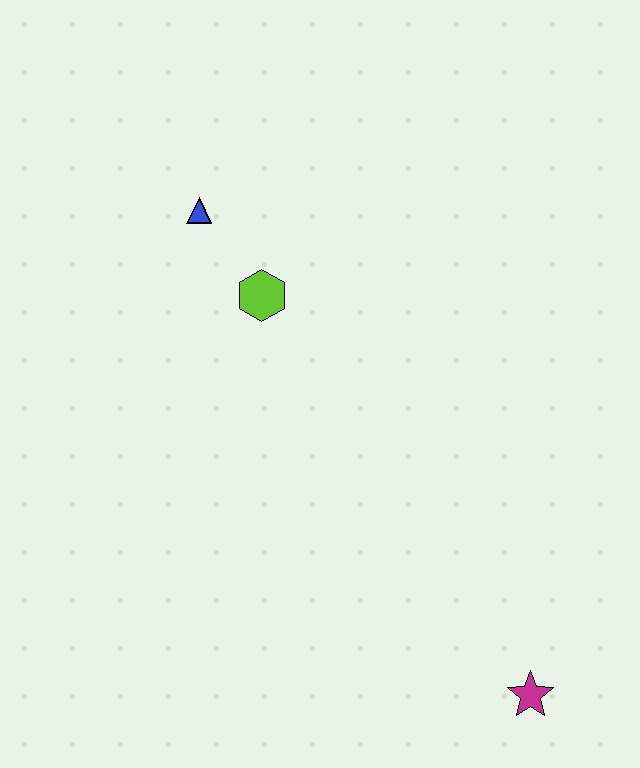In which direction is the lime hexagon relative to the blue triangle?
The lime hexagon is below the blue triangle.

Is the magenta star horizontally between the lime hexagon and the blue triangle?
No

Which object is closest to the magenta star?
The lime hexagon is closest to the magenta star.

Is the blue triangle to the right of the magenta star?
No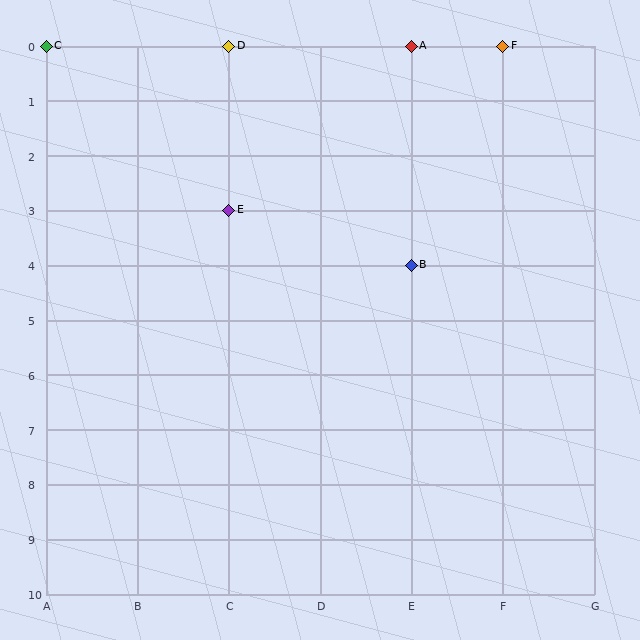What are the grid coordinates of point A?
Point A is at grid coordinates (E, 0).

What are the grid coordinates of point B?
Point B is at grid coordinates (E, 4).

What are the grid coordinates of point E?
Point E is at grid coordinates (C, 3).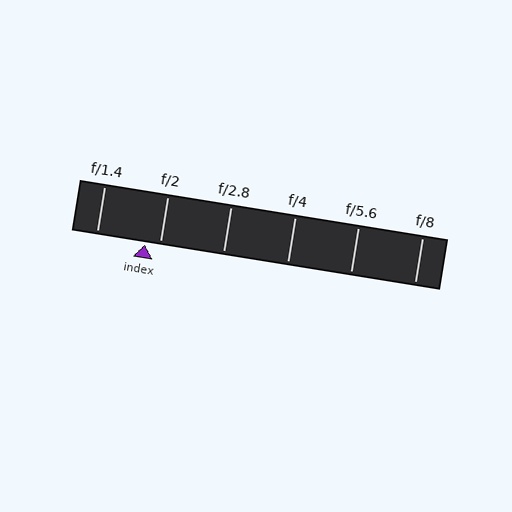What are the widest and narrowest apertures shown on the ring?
The widest aperture shown is f/1.4 and the narrowest is f/8.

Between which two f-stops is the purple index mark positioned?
The index mark is between f/1.4 and f/2.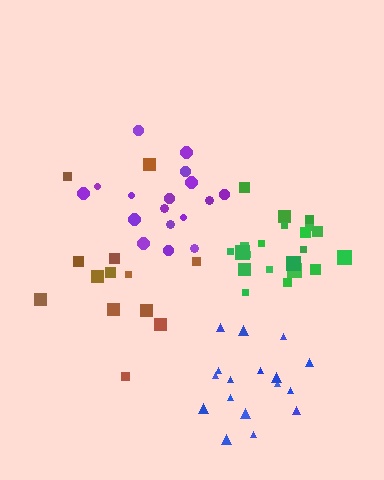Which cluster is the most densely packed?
Purple.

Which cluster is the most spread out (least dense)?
Brown.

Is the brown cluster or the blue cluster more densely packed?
Blue.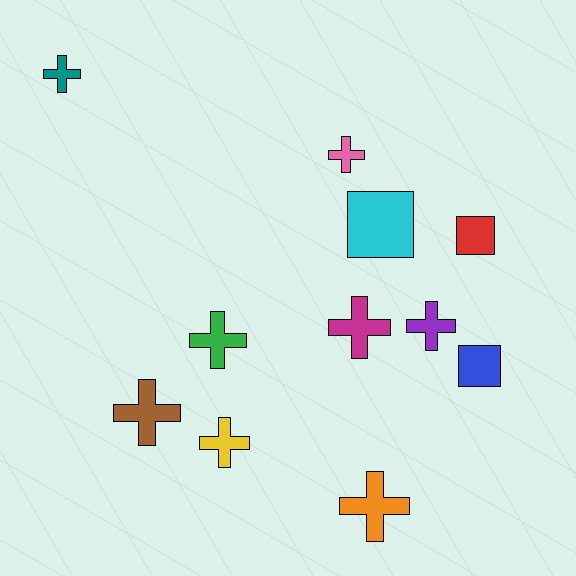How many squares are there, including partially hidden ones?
There are 3 squares.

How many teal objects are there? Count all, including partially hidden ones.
There is 1 teal object.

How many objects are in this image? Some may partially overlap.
There are 11 objects.